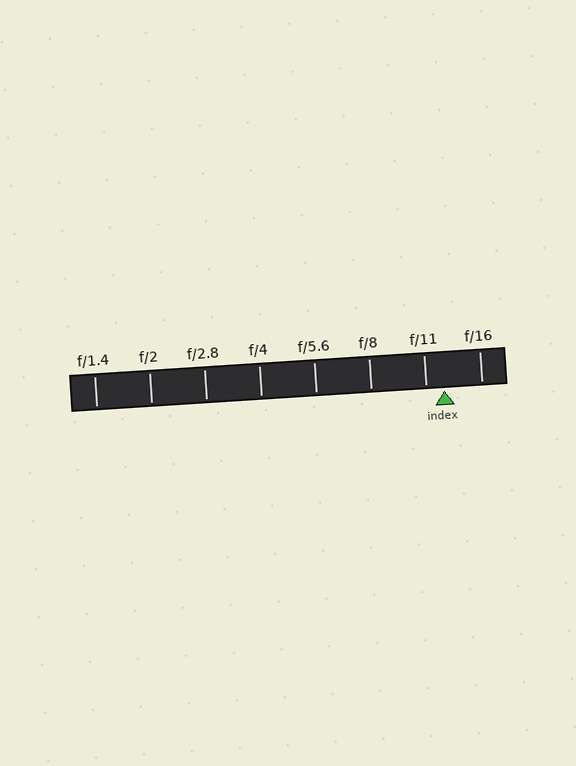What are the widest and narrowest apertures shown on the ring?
The widest aperture shown is f/1.4 and the narrowest is f/16.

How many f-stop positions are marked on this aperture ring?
There are 8 f-stop positions marked.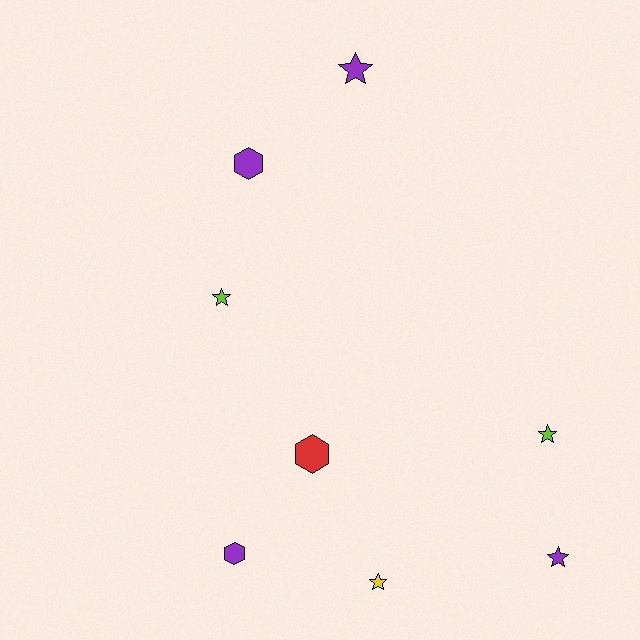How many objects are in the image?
There are 8 objects.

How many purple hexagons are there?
There are 2 purple hexagons.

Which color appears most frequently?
Purple, with 4 objects.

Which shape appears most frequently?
Star, with 5 objects.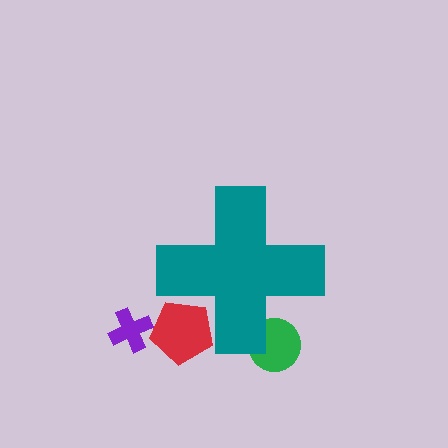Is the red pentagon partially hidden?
Yes, the red pentagon is partially hidden behind the teal cross.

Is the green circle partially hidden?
Yes, the green circle is partially hidden behind the teal cross.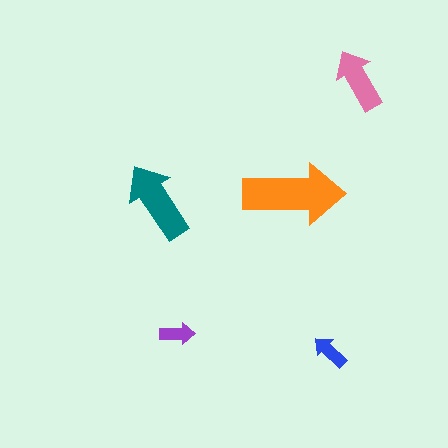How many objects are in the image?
There are 5 objects in the image.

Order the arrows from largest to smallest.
the orange one, the teal one, the pink one, the blue one, the purple one.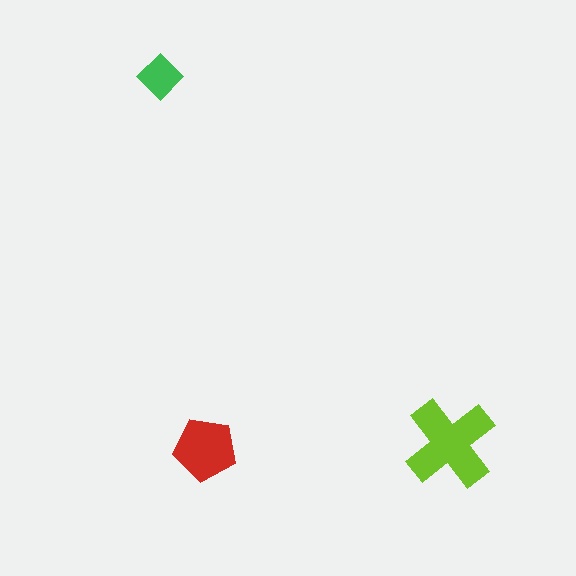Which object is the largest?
The lime cross.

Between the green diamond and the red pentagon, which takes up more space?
The red pentagon.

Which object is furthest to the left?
The green diamond is leftmost.